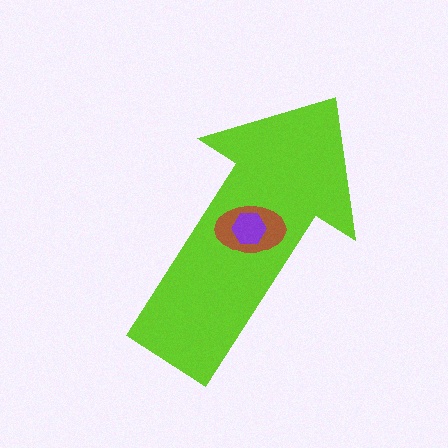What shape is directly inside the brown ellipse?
The purple hexagon.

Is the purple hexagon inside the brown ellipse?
Yes.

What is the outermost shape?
The lime arrow.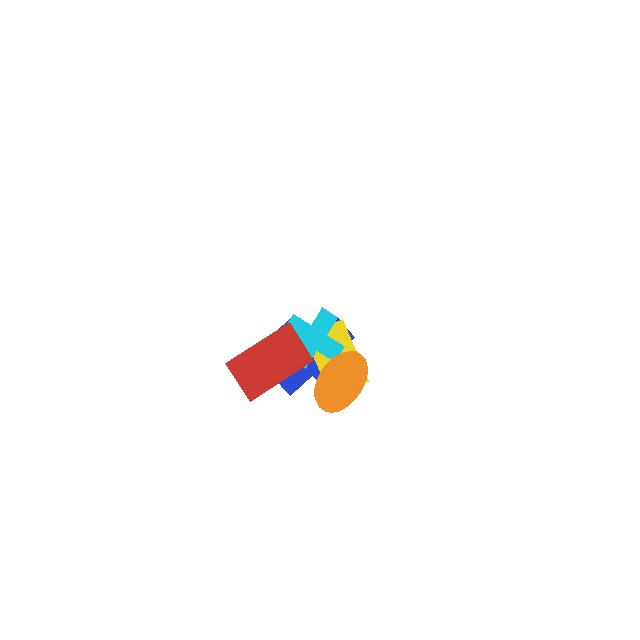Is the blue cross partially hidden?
Yes, it is partially covered by another shape.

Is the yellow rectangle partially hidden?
Yes, it is partially covered by another shape.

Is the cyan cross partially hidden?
Yes, it is partially covered by another shape.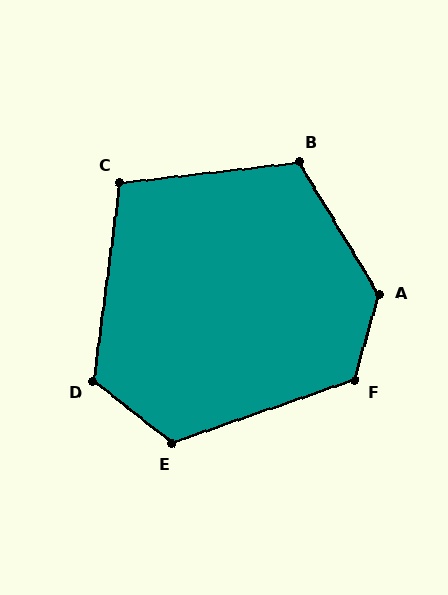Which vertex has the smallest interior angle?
C, at approximately 104 degrees.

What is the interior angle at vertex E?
Approximately 123 degrees (obtuse).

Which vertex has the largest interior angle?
A, at approximately 133 degrees.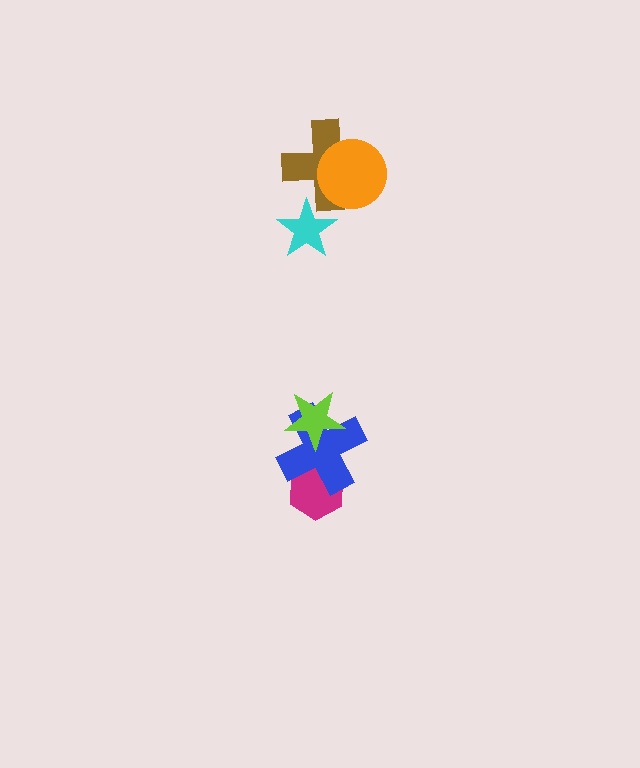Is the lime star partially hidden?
No, no other shape covers it.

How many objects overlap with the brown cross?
2 objects overlap with the brown cross.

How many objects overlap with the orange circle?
1 object overlaps with the orange circle.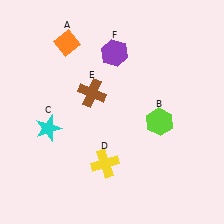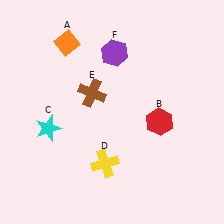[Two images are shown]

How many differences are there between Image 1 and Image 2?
There is 1 difference between the two images.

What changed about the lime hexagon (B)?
In Image 1, B is lime. In Image 2, it changed to red.